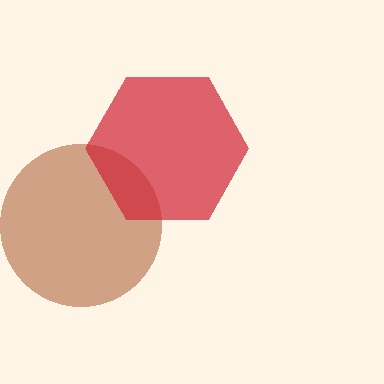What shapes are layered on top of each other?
The layered shapes are: a brown circle, a red hexagon.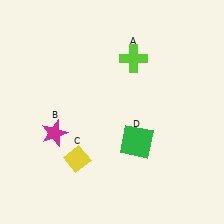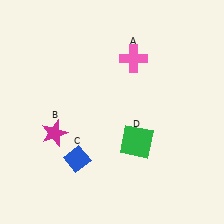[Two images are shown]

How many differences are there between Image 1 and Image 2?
There are 2 differences between the two images.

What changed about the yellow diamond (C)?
In Image 1, C is yellow. In Image 2, it changed to blue.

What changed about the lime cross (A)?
In Image 1, A is lime. In Image 2, it changed to pink.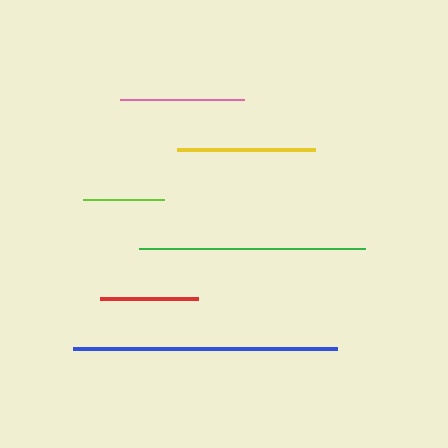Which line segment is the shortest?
The lime line is the shortest at approximately 81 pixels.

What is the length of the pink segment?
The pink segment is approximately 124 pixels long.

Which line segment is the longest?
The blue line is the longest at approximately 264 pixels.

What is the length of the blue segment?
The blue segment is approximately 264 pixels long.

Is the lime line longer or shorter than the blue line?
The blue line is longer than the lime line.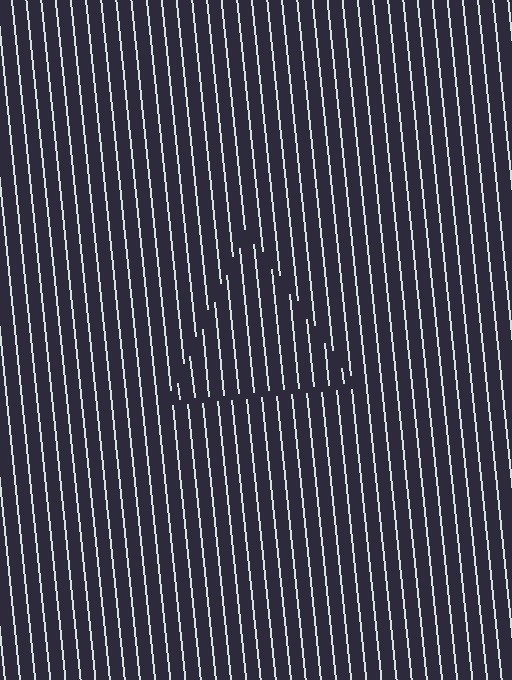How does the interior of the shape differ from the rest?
The interior of the shape contains the same grating, shifted by half a period — the contour is defined by the phase discontinuity where line-ends from the inner and outer gratings abut.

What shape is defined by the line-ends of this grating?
An illusory triangle. The interior of the shape contains the same grating, shifted by half a period — the contour is defined by the phase discontinuity where line-ends from the inner and outer gratings abut.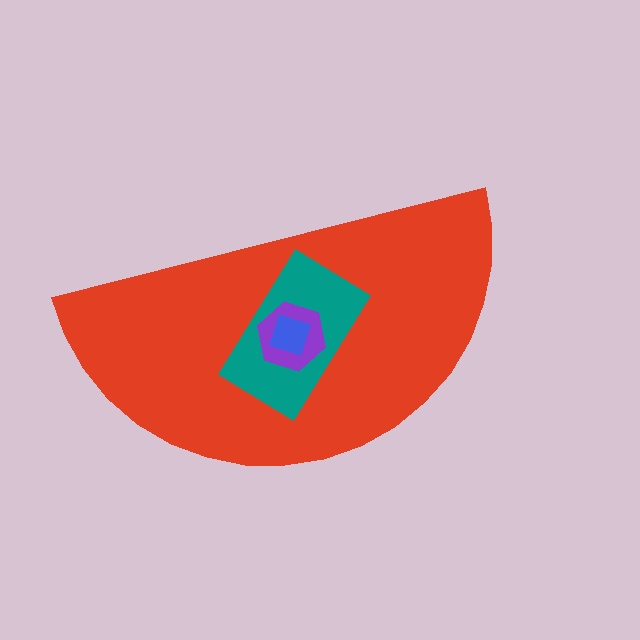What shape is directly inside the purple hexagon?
The blue diamond.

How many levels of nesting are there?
4.